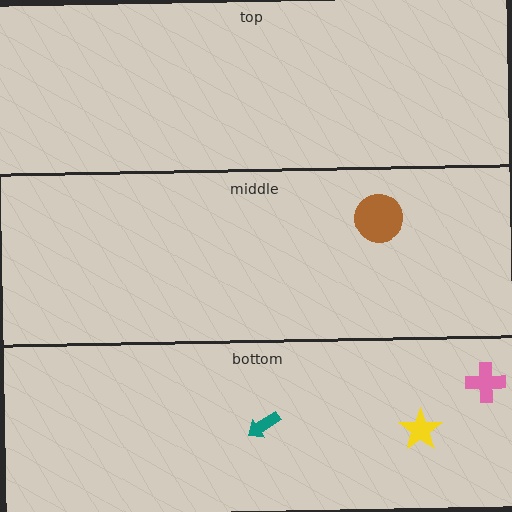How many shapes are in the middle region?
1.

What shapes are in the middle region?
The brown circle.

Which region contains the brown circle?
The middle region.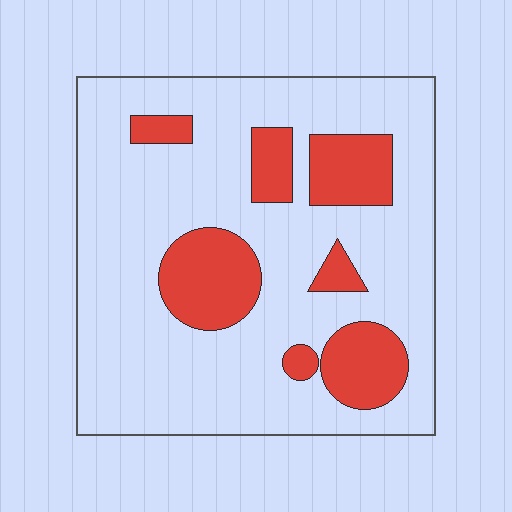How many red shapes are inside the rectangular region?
7.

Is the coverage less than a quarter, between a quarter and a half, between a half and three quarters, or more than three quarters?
Less than a quarter.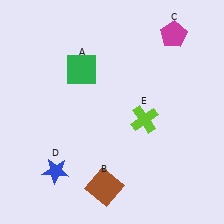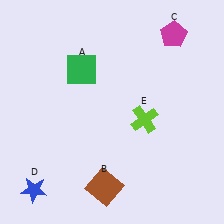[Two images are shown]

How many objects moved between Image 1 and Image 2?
1 object moved between the two images.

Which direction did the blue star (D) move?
The blue star (D) moved left.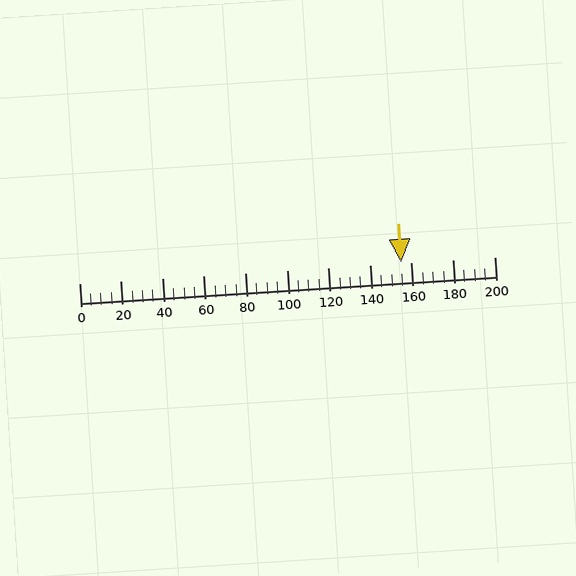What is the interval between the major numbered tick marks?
The major tick marks are spaced 20 units apart.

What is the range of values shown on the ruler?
The ruler shows values from 0 to 200.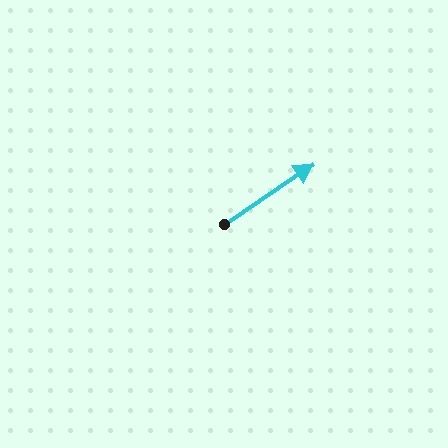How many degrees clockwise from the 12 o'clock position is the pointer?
Approximately 56 degrees.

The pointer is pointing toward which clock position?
Roughly 2 o'clock.